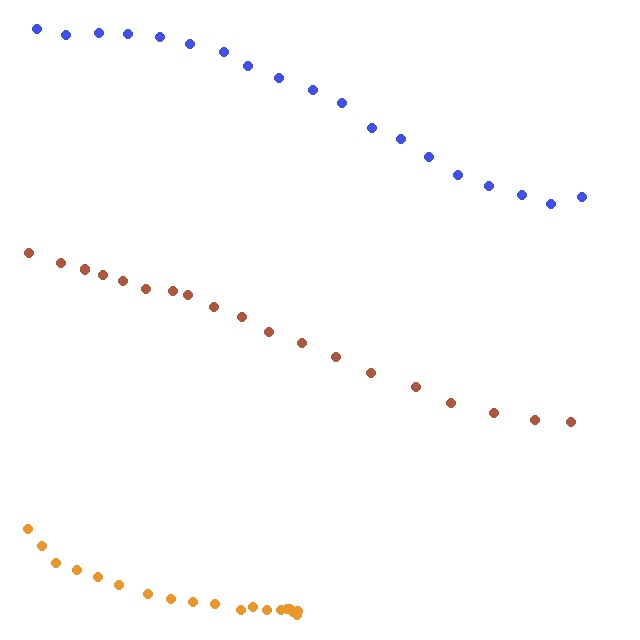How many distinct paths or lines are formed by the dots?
There are 3 distinct paths.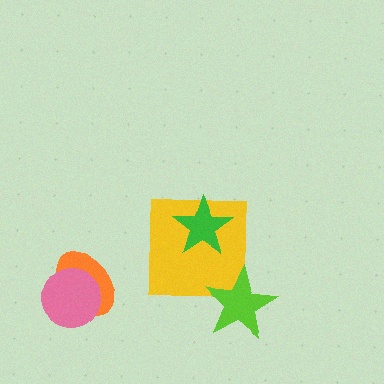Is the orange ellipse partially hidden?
Yes, it is partially covered by another shape.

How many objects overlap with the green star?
1 object overlaps with the green star.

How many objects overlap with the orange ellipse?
1 object overlaps with the orange ellipse.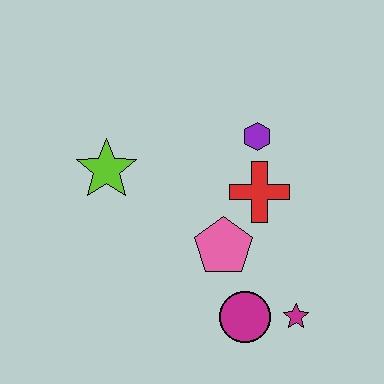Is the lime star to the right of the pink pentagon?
No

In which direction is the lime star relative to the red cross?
The lime star is to the left of the red cross.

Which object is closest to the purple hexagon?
The red cross is closest to the purple hexagon.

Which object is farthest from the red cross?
The lime star is farthest from the red cross.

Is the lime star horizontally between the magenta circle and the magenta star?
No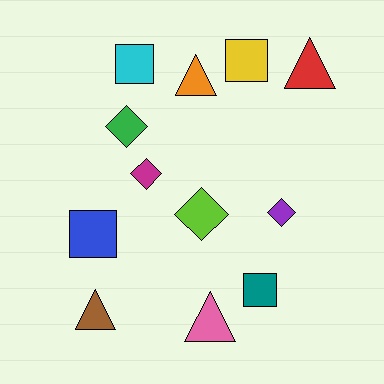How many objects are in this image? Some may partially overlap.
There are 12 objects.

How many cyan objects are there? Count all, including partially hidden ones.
There is 1 cyan object.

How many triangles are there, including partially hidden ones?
There are 4 triangles.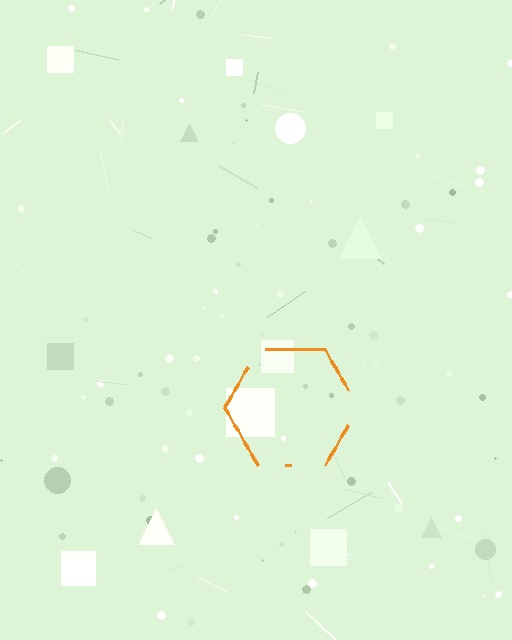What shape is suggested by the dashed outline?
The dashed outline suggests a hexagon.